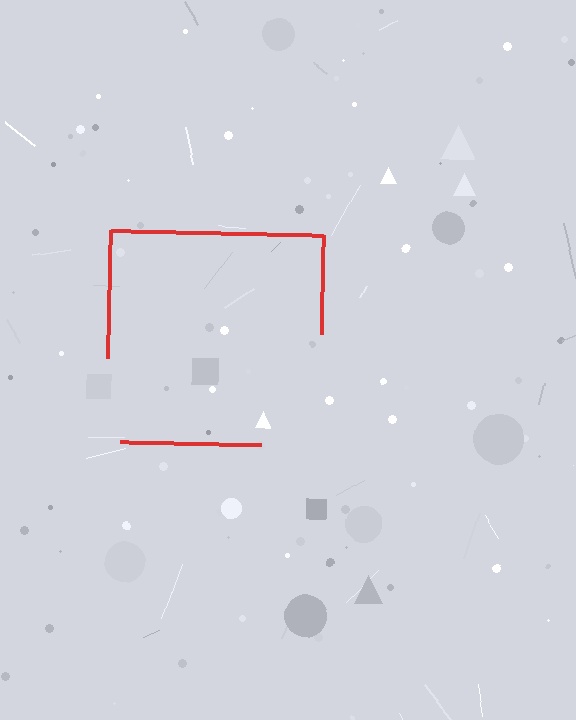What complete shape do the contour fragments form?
The contour fragments form a square.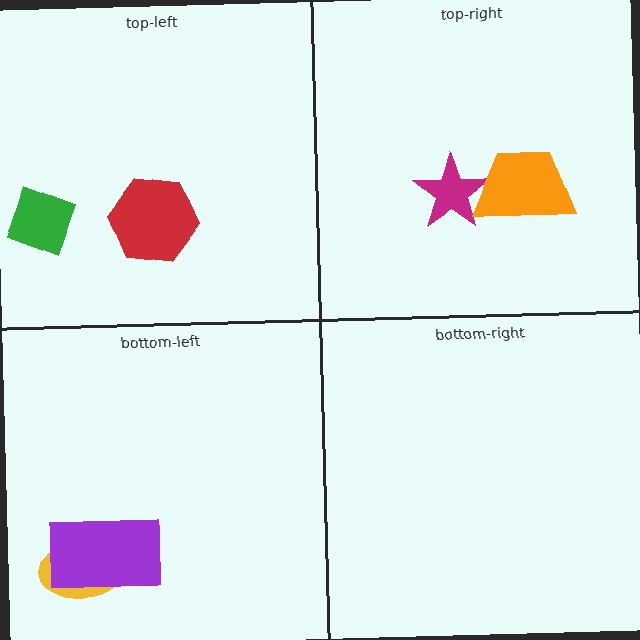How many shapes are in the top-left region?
2.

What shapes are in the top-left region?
The green diamond, the red hexagon.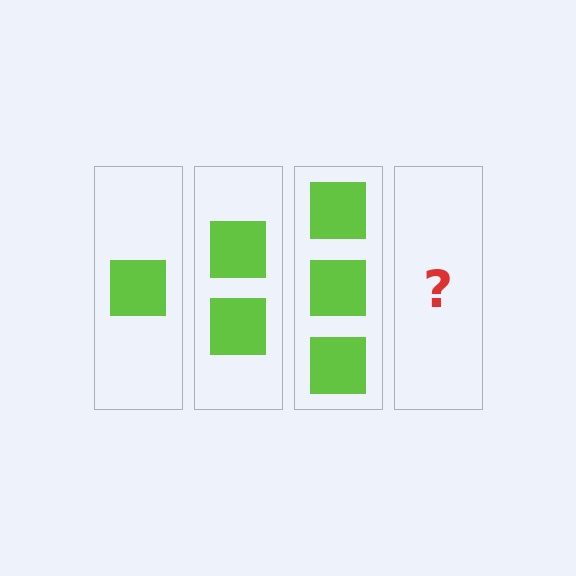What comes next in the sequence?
The next element should be 4 squares.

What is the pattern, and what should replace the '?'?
The pattern is that each step adds one more square. The '?' should be 4 squares.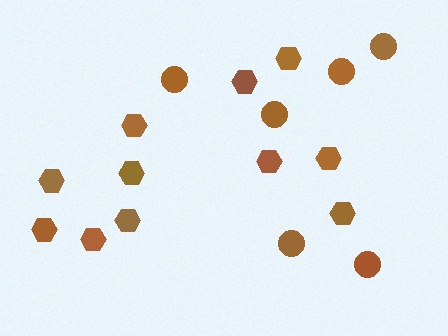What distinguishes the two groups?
There are 2 groups: one group of circles (6) and one group of hexagons (11).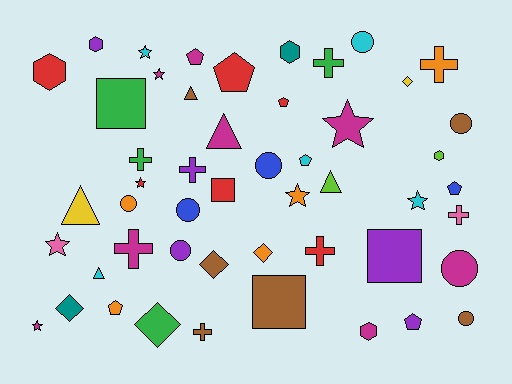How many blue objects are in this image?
There are 3 blue objects.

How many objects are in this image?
There are 50 objects.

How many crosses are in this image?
There are 8 crosses.